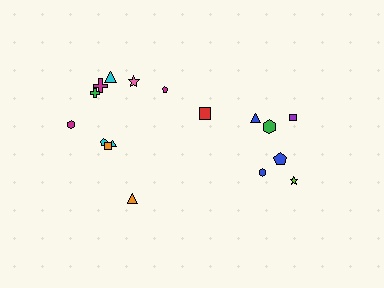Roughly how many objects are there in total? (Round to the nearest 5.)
Roughly 15 objects in total.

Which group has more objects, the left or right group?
The left group.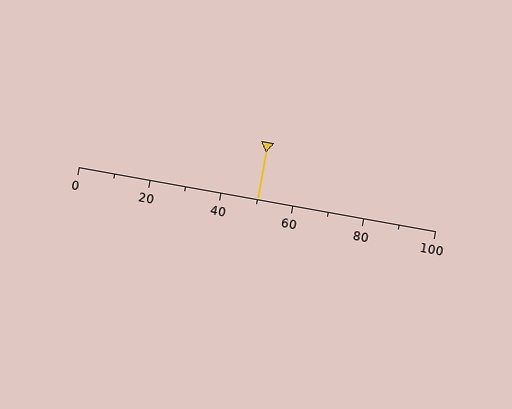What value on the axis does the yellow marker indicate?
The marker indicates approximately 50.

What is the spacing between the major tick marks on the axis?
The major ticks are spaced 20 apart.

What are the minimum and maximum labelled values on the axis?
The axis runs from 0 to 100.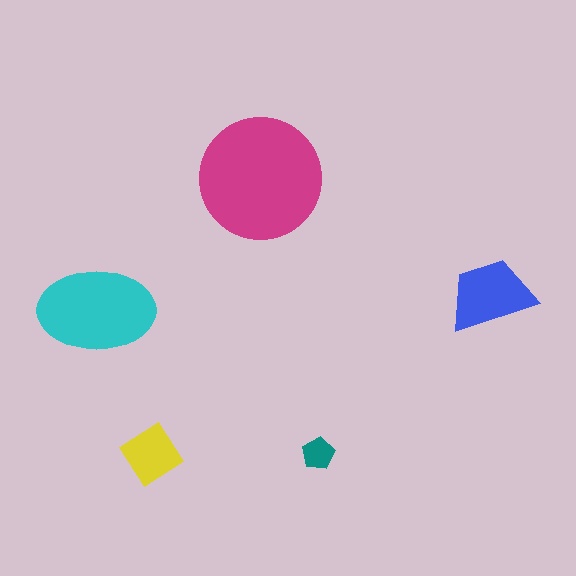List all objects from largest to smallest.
The magenta circle, the cyan ellipse, the blue trapezoid, the yellow diamond, the teal pentagon.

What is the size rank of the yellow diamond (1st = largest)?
4th.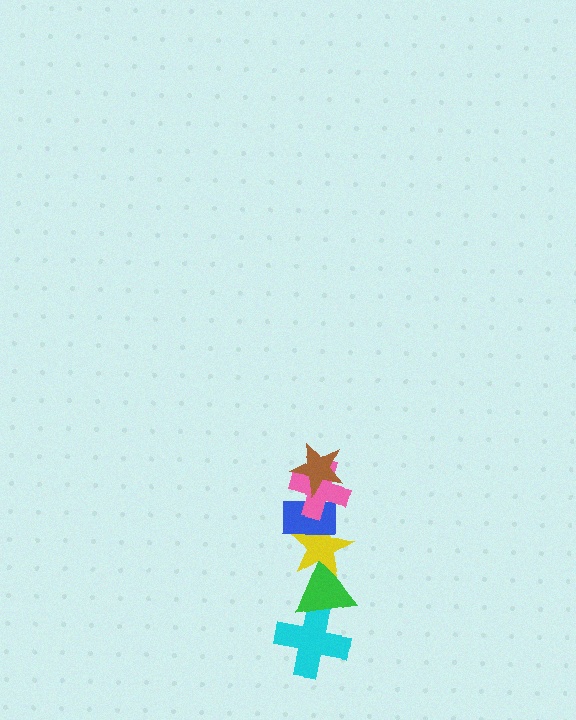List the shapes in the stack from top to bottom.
From top to bottom: the brown star, the pink cross, the blue rectangle, the yellow star, the green triangle, the cyan cross.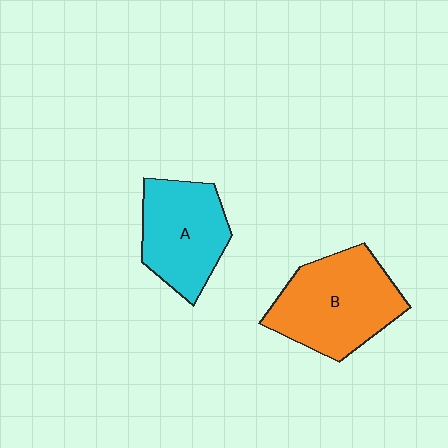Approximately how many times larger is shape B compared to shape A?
Approximately 1.2 times.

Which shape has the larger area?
Shape B (orange).